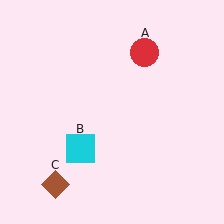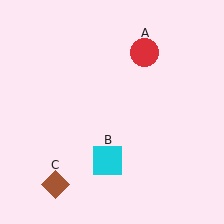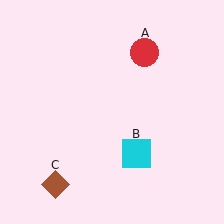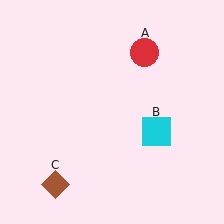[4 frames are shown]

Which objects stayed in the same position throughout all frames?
Red circle (object A) and brown diamond (object C) remained stationary.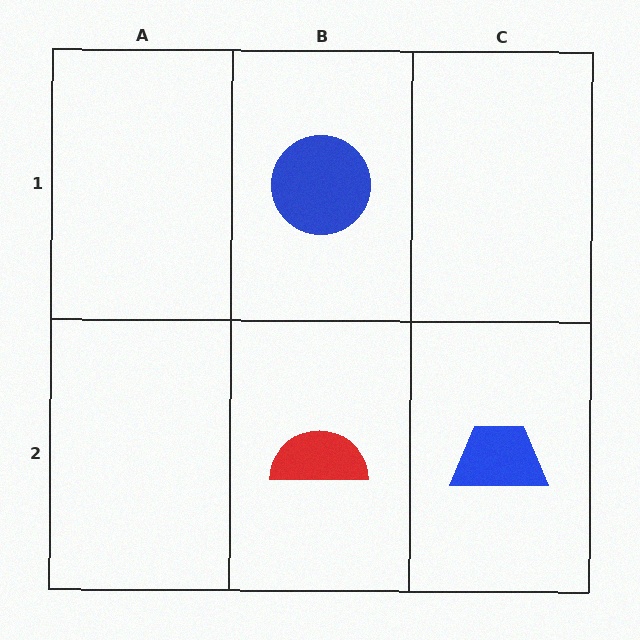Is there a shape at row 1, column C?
No, that cell is empty.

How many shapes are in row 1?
1 shape.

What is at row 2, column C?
A blue trapezoid.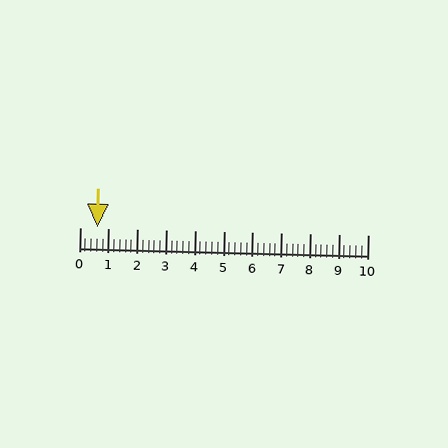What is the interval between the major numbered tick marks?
The major tick marks are spaced 1 units apart.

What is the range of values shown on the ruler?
The ruler shows values from 0 to 10.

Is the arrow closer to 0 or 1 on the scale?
The arrow is closer to 1.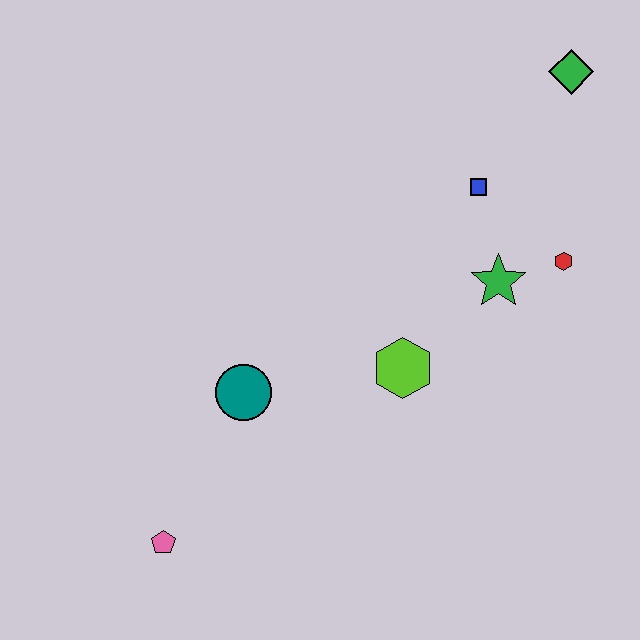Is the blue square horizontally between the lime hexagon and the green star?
Yes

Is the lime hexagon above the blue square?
No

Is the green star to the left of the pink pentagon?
No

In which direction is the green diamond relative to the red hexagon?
The green diamond is above the red hexagon.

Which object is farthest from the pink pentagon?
The green diamond is farthest from the pink pentagon.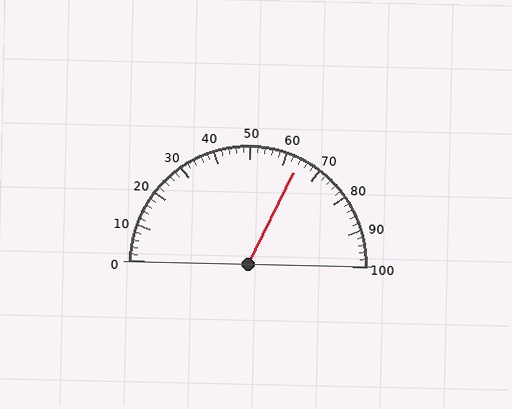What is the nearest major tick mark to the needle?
The nearest major tick mark is 60.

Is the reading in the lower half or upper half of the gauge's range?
The reading is in the upper half of the range (0 to 100).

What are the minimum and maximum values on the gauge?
The gauge ranges from 0 to 100.